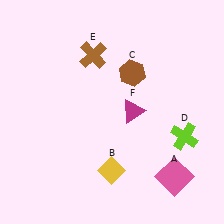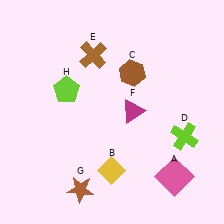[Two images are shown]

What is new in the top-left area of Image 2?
A lime pentagon (H) was added in the top-left area of Image 2.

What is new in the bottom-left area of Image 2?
A brown star (G) was added in the bottom-left area of Image 2.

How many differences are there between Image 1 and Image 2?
There are 2 differences between the two images.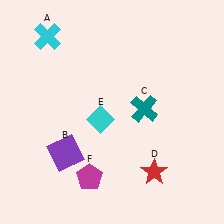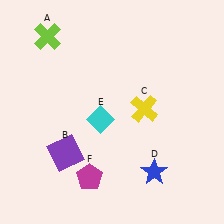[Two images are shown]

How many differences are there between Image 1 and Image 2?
There are 3 differences between the two images.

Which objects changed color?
A changed from cyan to lime. C changed from teal to yellow. D changed from red to blue.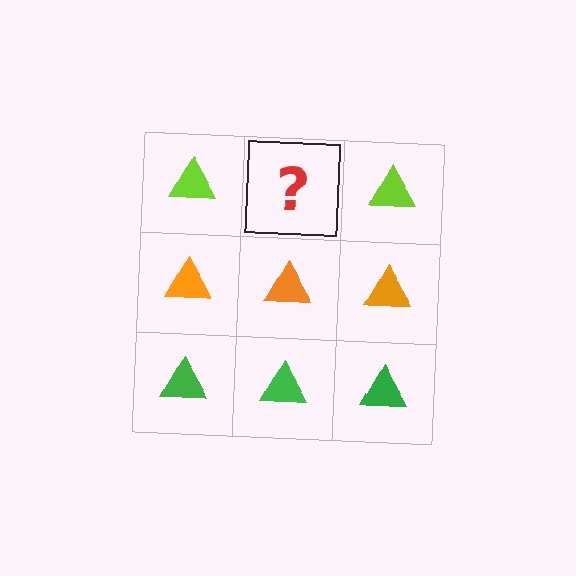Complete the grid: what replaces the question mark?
The question mark should be replaced with a lime triangle.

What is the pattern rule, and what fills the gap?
The rule is that each row has a consistent color. The gap should be filled with a lime triangle.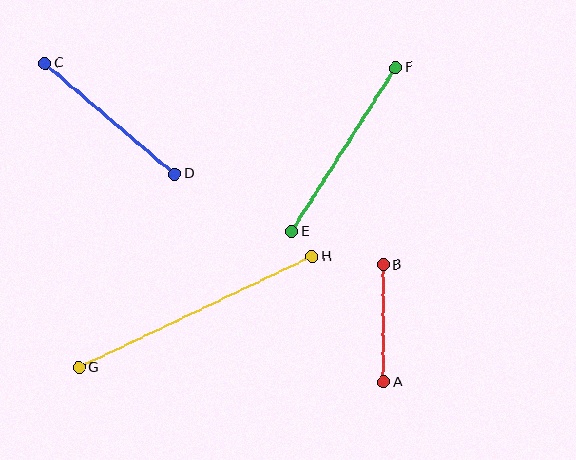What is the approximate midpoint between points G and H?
The midpoint is at approximately (196, 312) pixels.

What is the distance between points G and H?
The distance is approximately 258 pixels.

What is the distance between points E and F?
The distance is approximately 194 pixels.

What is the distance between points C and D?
The distance is approximately 170 pixels.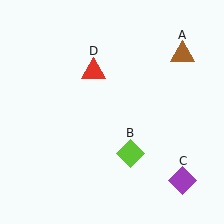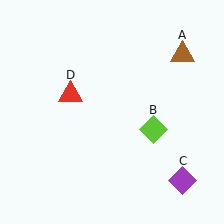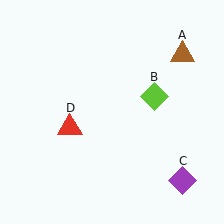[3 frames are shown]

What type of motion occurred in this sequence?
The lime diamond (object B), red triangle (object D) rotated counterclockwise around the center of the scene.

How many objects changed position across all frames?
2 objects changed position: lime diamond (object B), red triangle (object D).